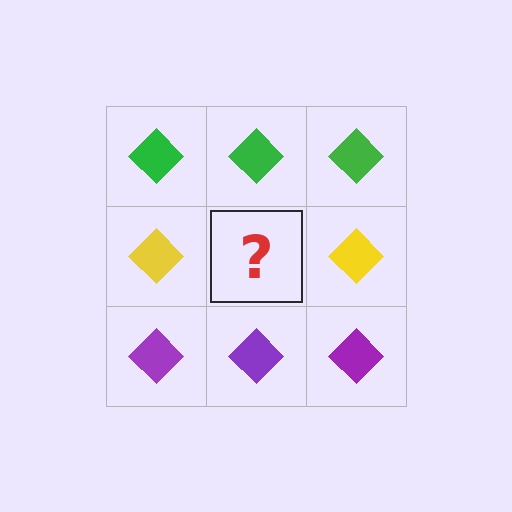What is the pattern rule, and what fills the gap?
The rule is that each row has a consistent color. The gap should be filled with a yellow diamond.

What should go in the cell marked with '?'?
The missing cell should contain a yellow diamond.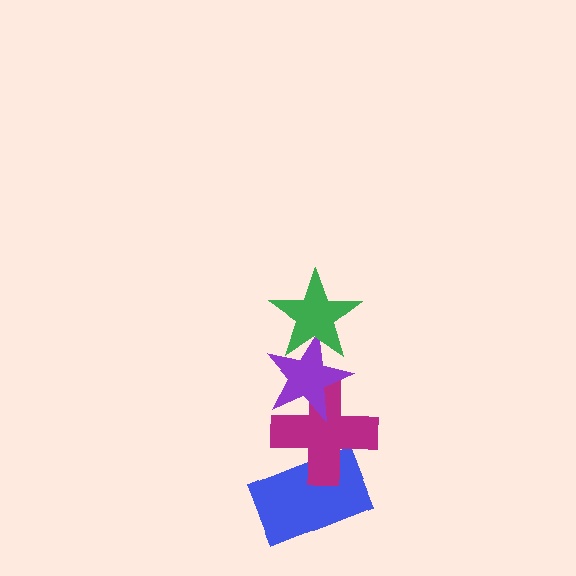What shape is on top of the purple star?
The green star is on top of the purple star.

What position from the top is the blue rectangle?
The blue rectangle is 4th from the top.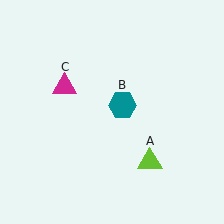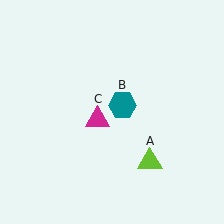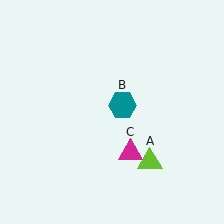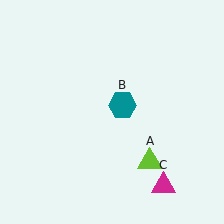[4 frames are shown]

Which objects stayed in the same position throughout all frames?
Lime triangle (object A) and teal hexagon (object B) remained stationary.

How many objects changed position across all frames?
1 object changed position: magenta triangle (object C).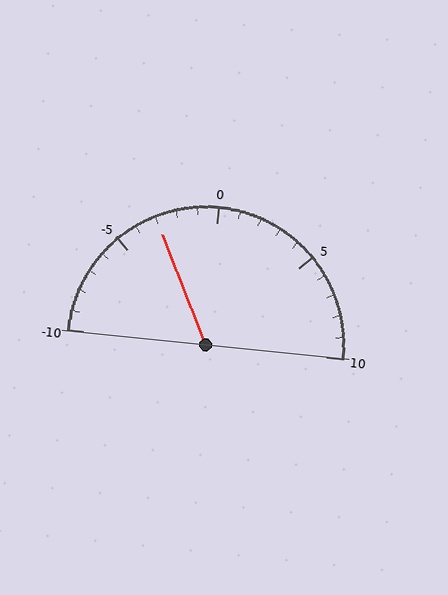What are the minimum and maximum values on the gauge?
The gauge ranges from -10 to 10.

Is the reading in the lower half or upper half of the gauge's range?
The reading is in the lower half of the range (-10 to 10).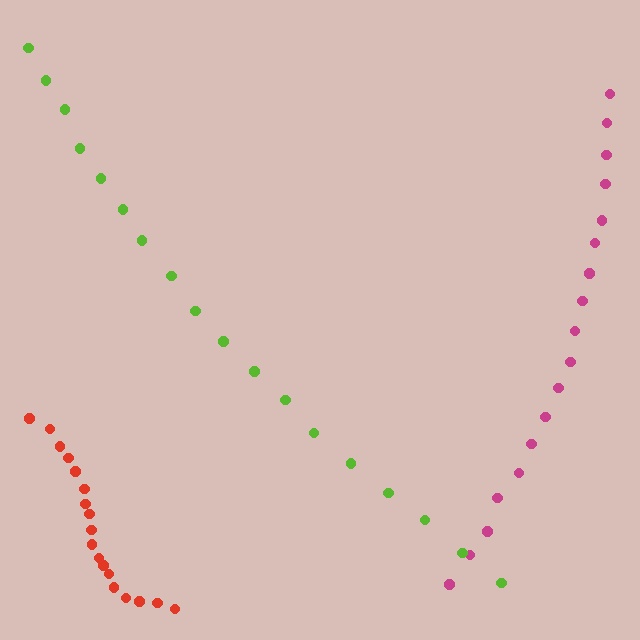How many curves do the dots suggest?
There are 3 distinct paths.